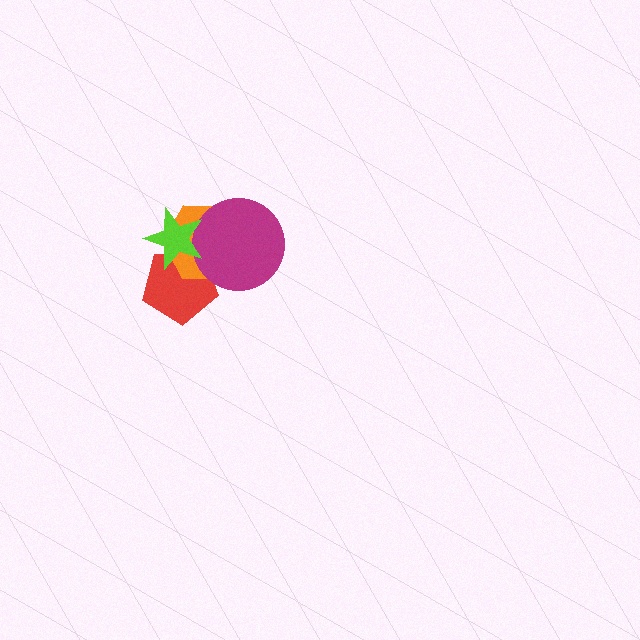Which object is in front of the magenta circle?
The lime star is in front of the magenta circle.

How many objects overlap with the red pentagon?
3 objects overlap with the red pentagon.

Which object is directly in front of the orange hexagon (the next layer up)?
The magenta circle is directly in front of the orange hexagon.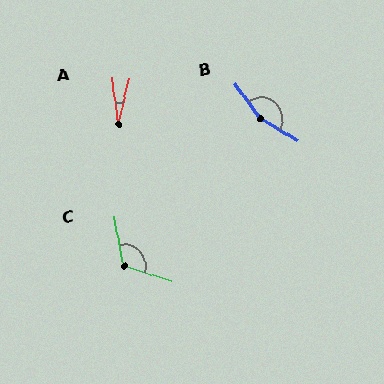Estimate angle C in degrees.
Approximately 117 degrees.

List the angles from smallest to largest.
A (21°), C (117°), B (157°).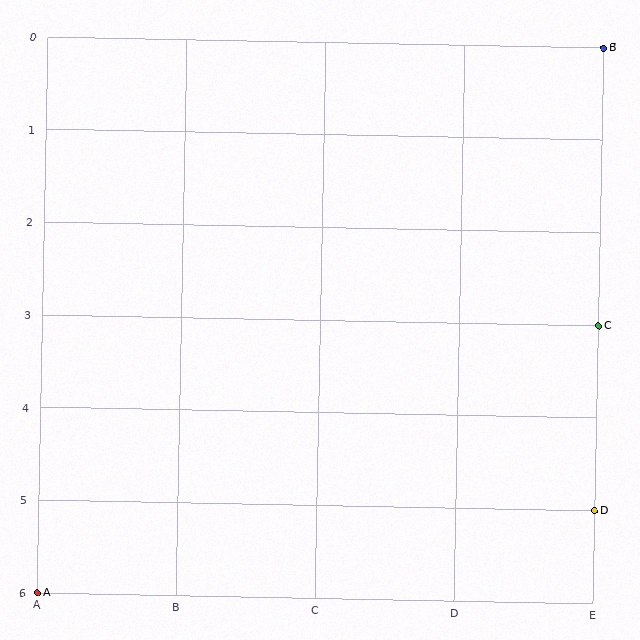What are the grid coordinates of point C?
Point C is at grid coordinates (E, 3).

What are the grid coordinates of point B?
Point B is at grid coordinates (E, 0).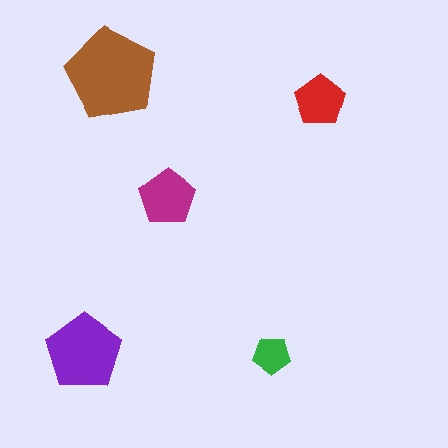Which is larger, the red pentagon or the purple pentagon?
The purple one.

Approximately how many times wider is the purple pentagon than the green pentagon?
About 2 times wider.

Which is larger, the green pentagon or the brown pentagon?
The brown one.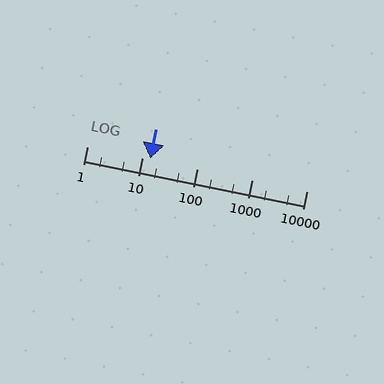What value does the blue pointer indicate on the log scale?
The pointer indicates approximately 14.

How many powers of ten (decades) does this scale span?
The scale spans 4 decades, from 1 to 10000.